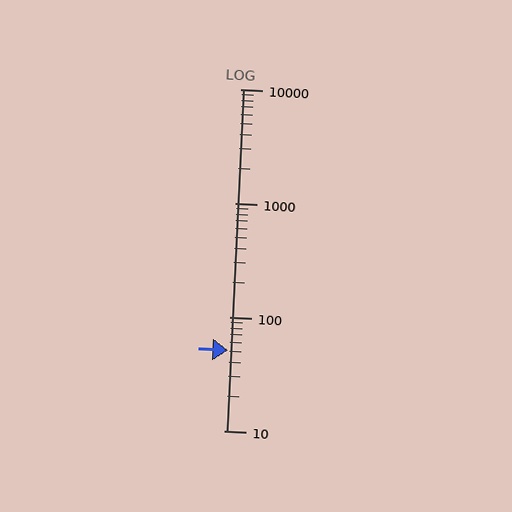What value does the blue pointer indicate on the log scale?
The pointer indicates approximately 51.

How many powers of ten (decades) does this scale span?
The scale spans 3 decades, from 10 to 10000.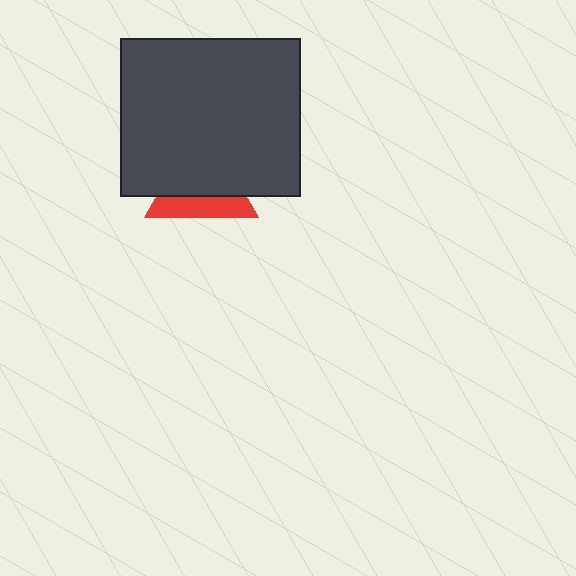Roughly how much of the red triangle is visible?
A small part of it is visible (roughly 36%).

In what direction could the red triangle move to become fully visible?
The red triangle could move down. That would shift it out from behind the dark gray rectangle entirely.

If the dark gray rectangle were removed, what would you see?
You would see the complete red triangle.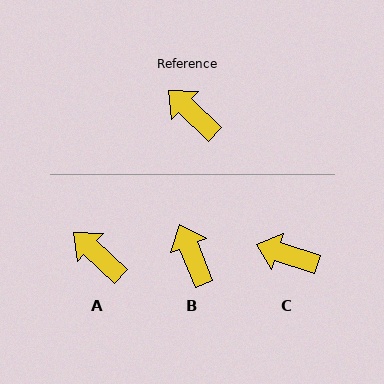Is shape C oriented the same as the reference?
No, it is off by about 25 degrees.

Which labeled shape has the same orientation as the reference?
A.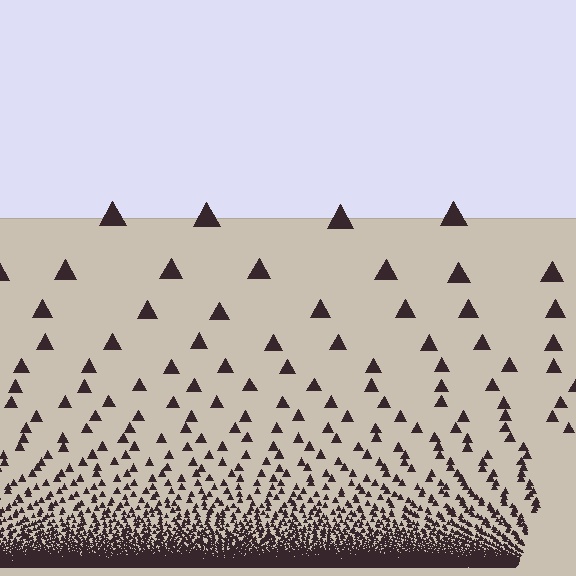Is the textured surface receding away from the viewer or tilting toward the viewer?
The surface appears to tilt toward the viewer. Texture elements get larger and sparser toward the top.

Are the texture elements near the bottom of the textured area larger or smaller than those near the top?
Smaller. The gradient is inverted — elements near the bottom are smaller and denser.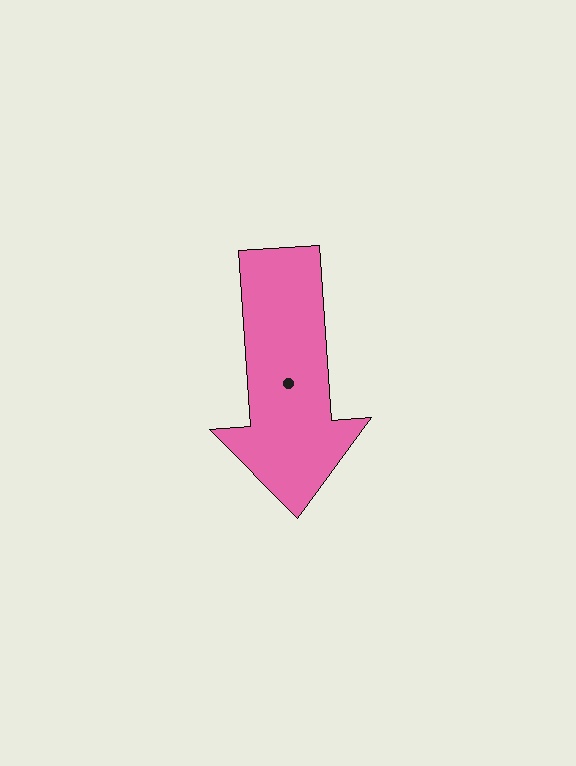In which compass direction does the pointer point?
South.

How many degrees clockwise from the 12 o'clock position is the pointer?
Approximately 176 degrees.